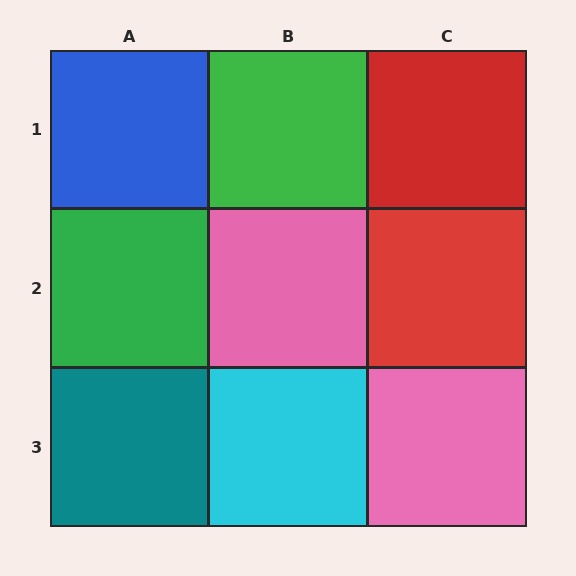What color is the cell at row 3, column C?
Pink.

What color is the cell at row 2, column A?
Green.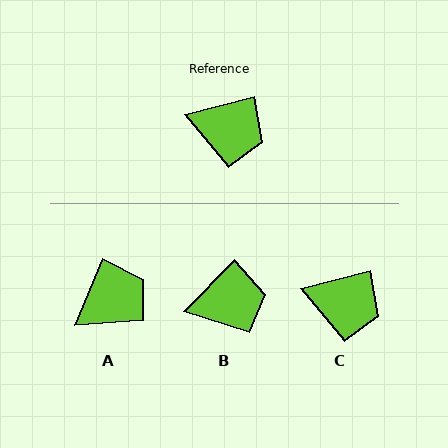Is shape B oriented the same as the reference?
No, it is off by about 32 degrees.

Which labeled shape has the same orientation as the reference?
C.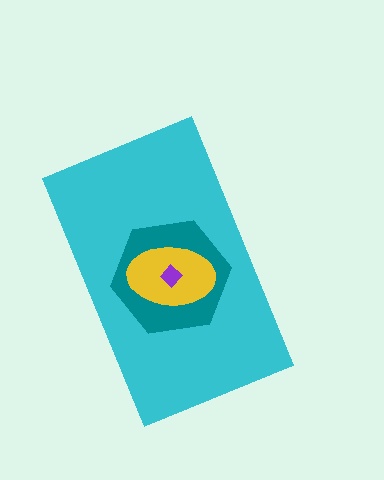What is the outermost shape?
The cyan rectangle.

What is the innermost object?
The purple diamond.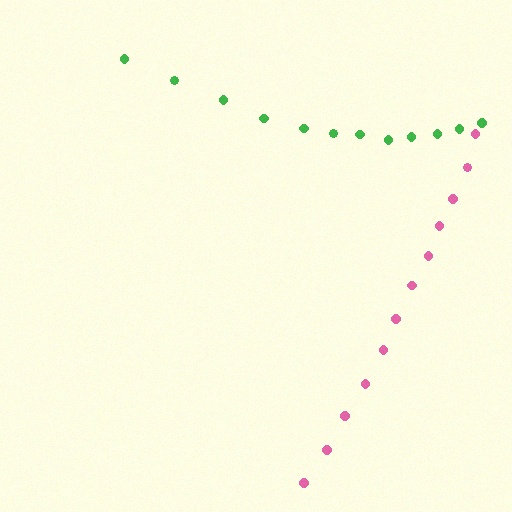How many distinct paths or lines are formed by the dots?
There are 2 distinct paths.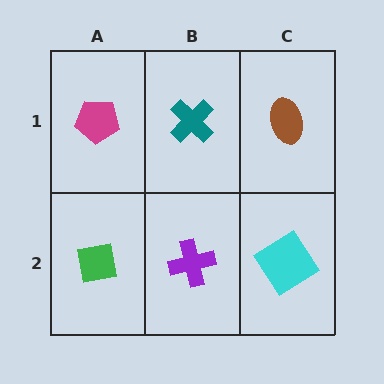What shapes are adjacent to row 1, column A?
A green square (row 2, column A), a teal cross (row 1, column B).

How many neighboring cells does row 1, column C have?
2.